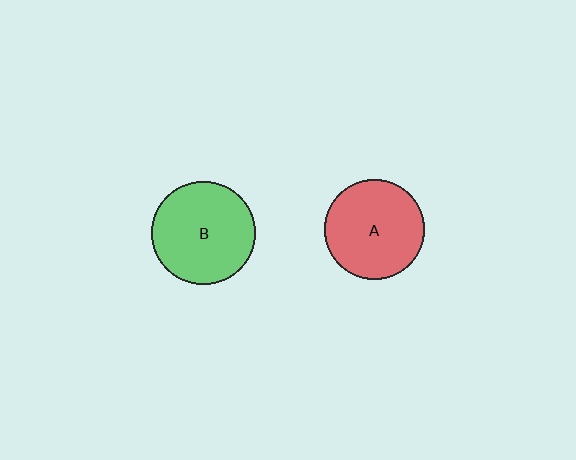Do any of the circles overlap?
No, none of the circles overlap.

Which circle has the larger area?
Circle B (green).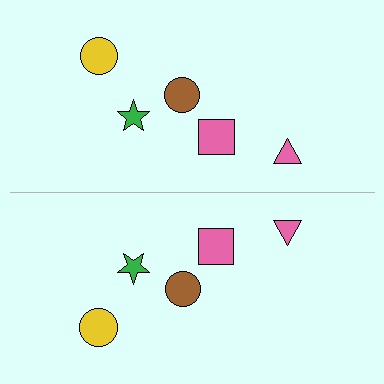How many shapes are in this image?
There are 10 shapes in this image.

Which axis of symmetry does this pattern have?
The pattern has a horizontal axis of symmetry running through the center of the image.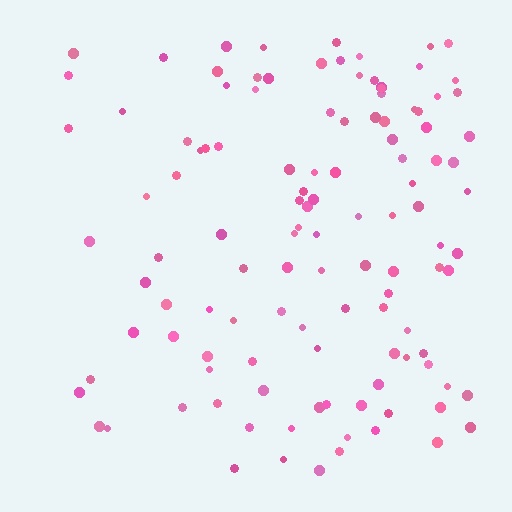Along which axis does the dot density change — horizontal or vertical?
Horizontal.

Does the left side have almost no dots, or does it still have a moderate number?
Still a moderate number, just noticeably fewer than the right.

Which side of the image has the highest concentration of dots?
The right.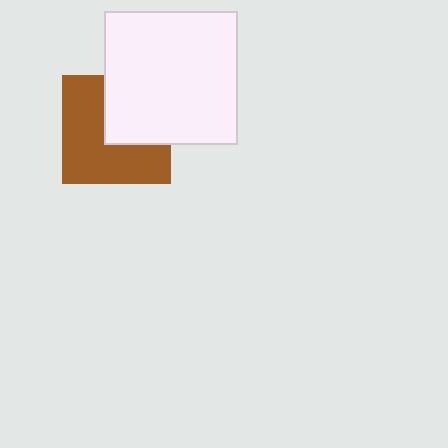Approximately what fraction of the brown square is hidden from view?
Roughly 40% of the brown square is hidden behind the white square.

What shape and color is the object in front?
The object in front is a white square.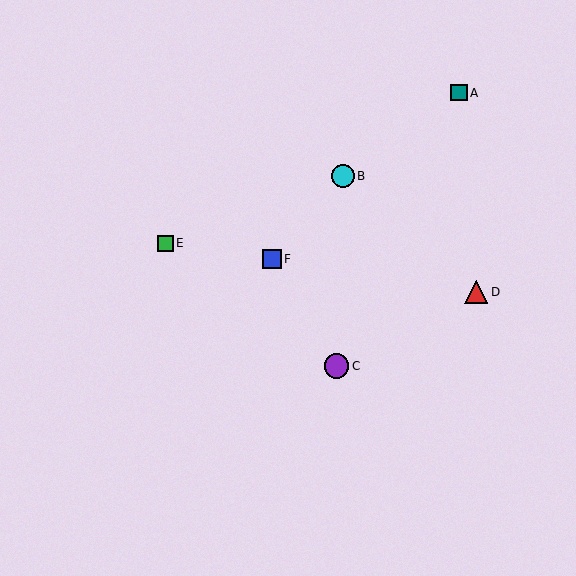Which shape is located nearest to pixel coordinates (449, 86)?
The teal square (labeled A) at (459, 93) is nearest to that location.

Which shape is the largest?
The purple circle (labeled C) is the largest.